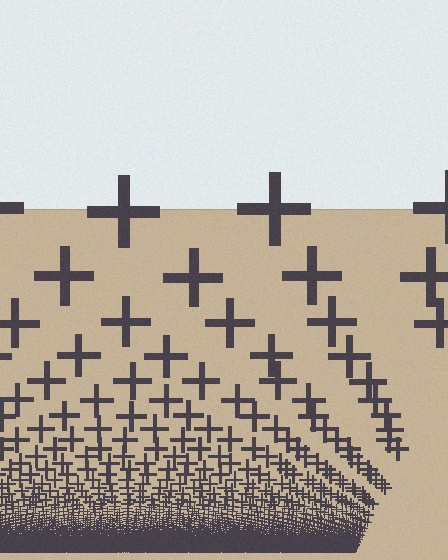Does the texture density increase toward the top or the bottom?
Density increases toward the bottom.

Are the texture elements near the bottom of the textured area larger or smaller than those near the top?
Smaller. The gradient is inverted — elements near the bottom are smaller and denser.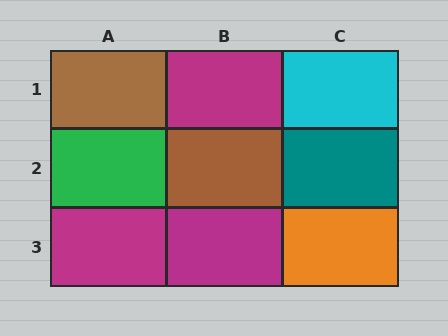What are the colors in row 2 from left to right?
Green, brown, teal.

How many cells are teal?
1 cell is teal.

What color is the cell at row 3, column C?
Orange.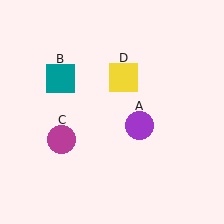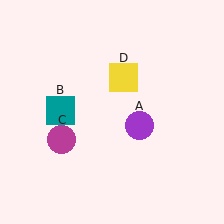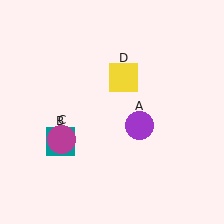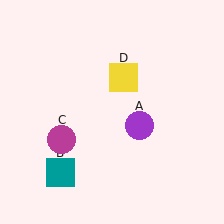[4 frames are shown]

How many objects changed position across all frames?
1 object changed position: teal square (object B).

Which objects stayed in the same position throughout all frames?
Purple circle (object A) and magenta circle (object C) and yellow square (object D) remained stationary.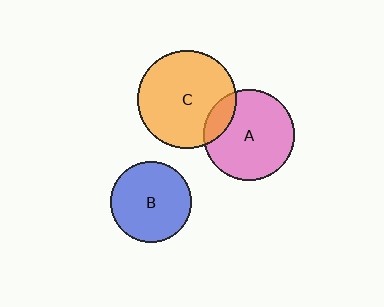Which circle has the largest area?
Circle C (orange).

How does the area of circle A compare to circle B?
Approximately 1.3 times.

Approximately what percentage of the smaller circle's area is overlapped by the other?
Approximately 15%.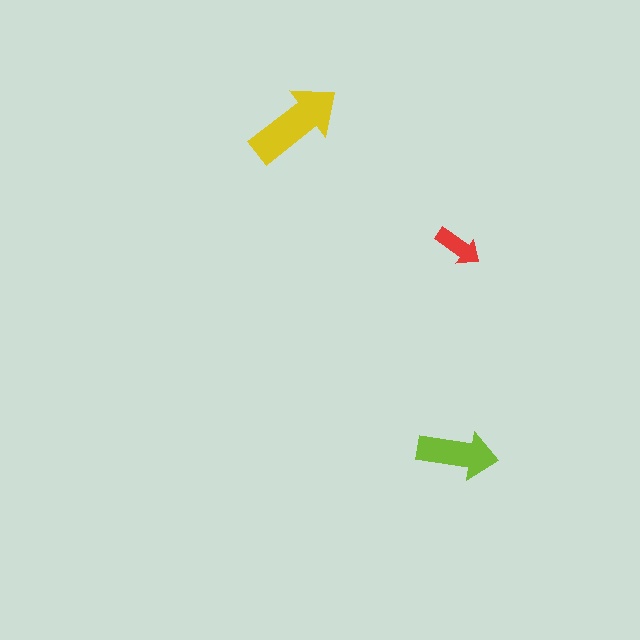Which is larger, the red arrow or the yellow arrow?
The yellow one.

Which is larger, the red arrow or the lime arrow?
The lime one.